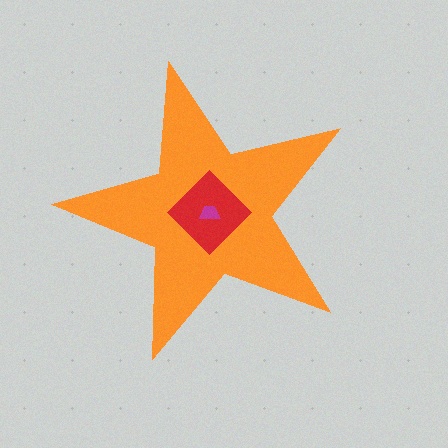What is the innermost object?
The magenta trapezoid.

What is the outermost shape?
The orange star.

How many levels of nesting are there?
3.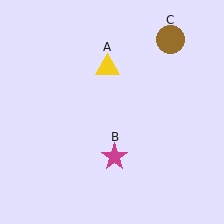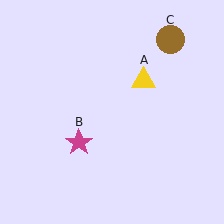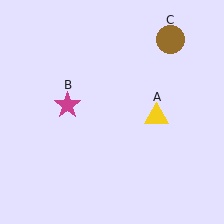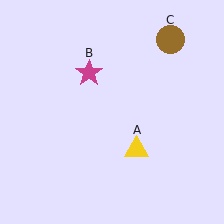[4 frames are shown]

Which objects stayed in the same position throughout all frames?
Brown circle (object C) remained stationary.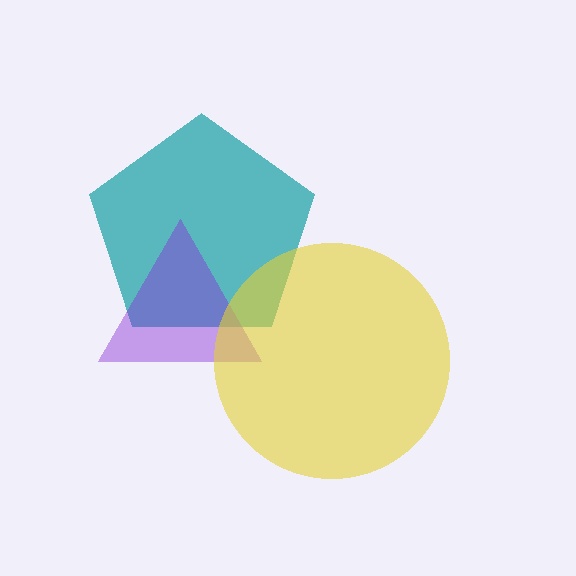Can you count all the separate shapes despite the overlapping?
Yes, there are 3 separate shapes.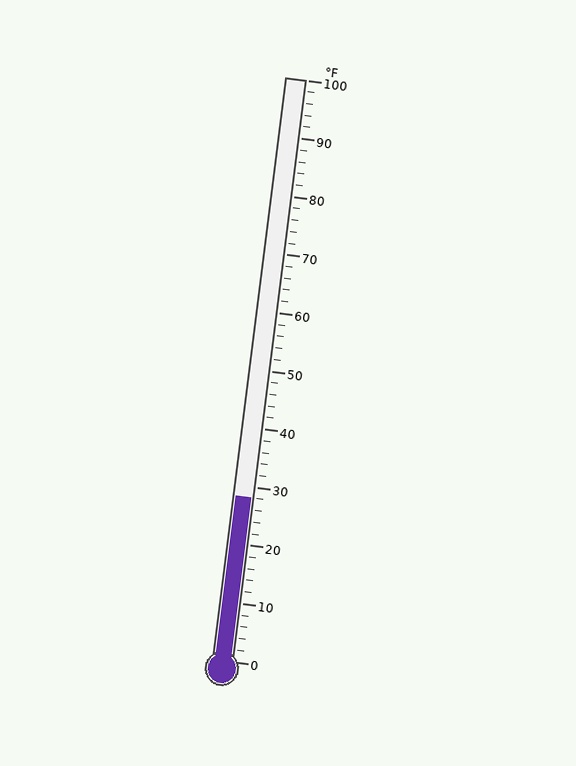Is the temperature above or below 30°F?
The temperature is below 30°F.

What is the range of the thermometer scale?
The thermometer scale ranges from 0°F to 100°F.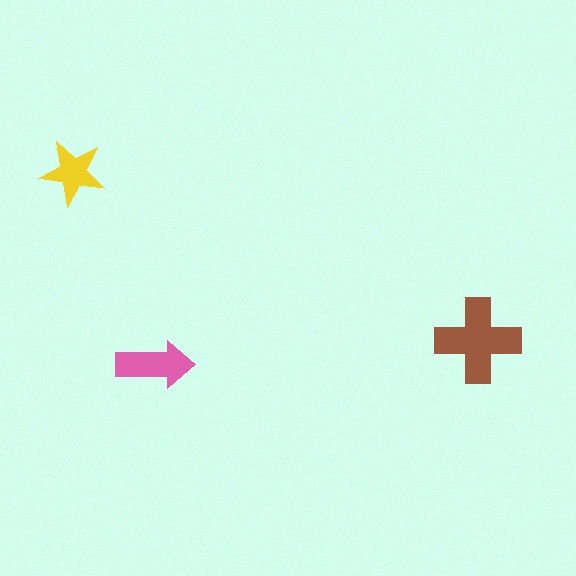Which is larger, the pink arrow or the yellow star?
The pink arrow.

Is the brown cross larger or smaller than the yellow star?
Larger.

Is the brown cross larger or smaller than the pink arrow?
Larger.